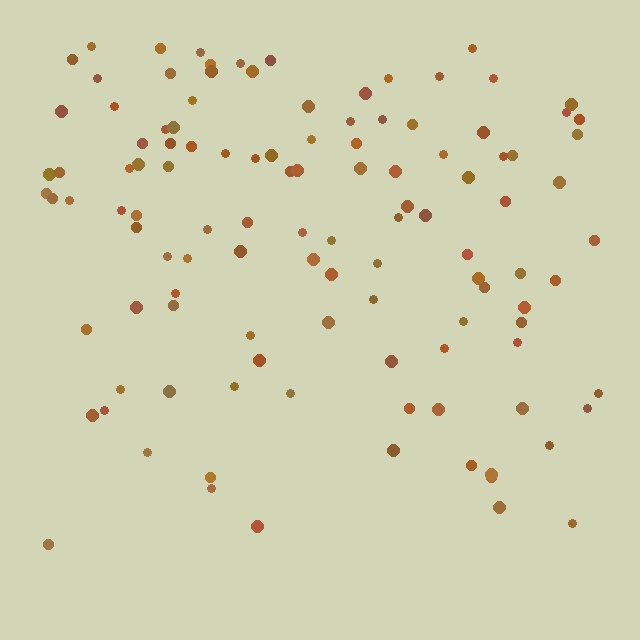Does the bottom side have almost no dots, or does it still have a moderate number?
Still a moderate number, just noticeably fewer than the top.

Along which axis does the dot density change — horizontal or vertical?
Vertical.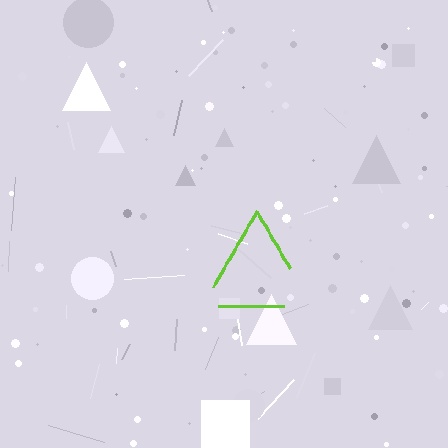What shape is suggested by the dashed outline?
The dashed outline suggests a triangle.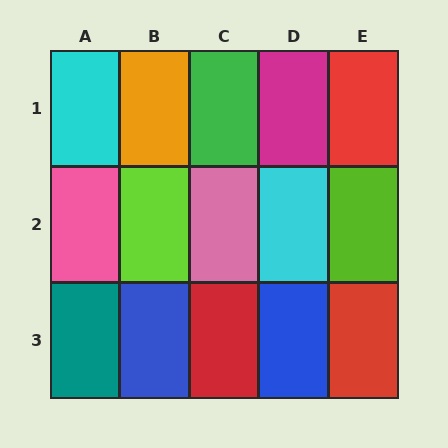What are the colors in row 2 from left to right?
Pink, lime, pink, cyan, lime.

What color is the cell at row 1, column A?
Cyan.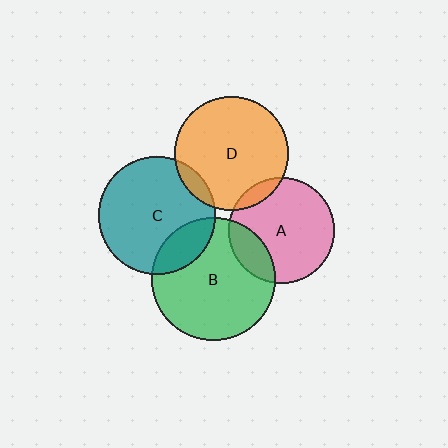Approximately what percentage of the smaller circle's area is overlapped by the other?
Approximately 20%.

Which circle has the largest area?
Circle B (green).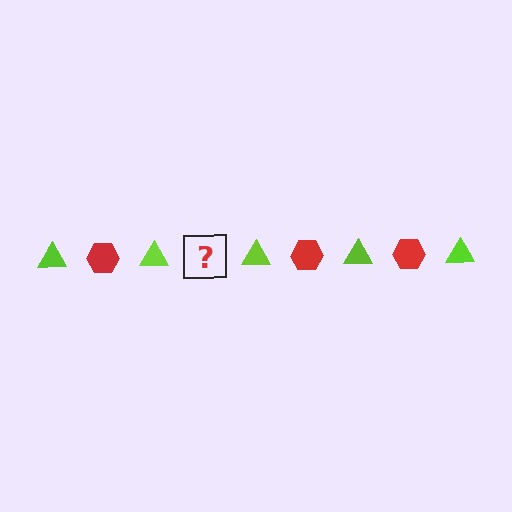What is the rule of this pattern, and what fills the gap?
The rule is that the pattern alternates between lime triangle and red hexagon. The gap should be filled with a red hexagon.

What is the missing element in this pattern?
The missing element is a red hexagon.